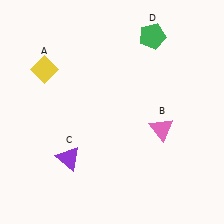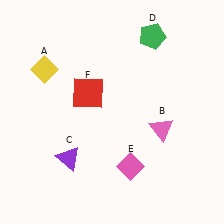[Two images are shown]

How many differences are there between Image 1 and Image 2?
There are 2 differences between the two images.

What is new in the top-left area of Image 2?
A red square (F) was added in the top-left area of Image 2.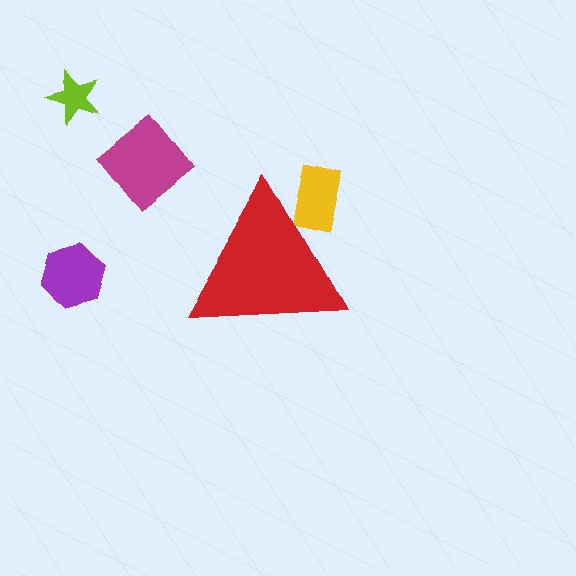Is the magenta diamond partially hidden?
No, the magenta diamond is fully visible.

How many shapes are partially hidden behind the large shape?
1 shape is partially hidden.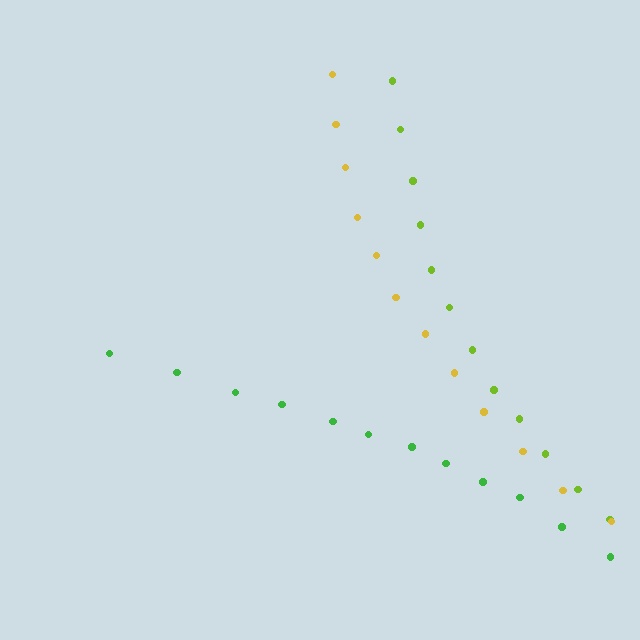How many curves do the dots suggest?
There are 3 distinct paths.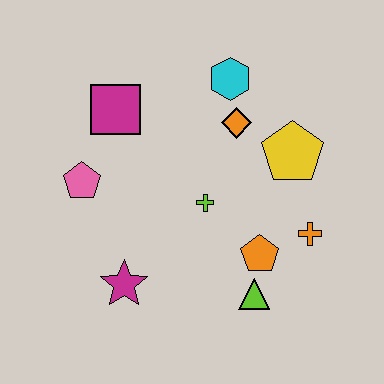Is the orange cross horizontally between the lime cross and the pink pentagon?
No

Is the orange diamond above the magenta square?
No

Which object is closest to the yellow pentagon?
The orange diamond is closest to the yellow pentagon.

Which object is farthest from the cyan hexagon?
The magenta star is farthest from the cyan hexagon.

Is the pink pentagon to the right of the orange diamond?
No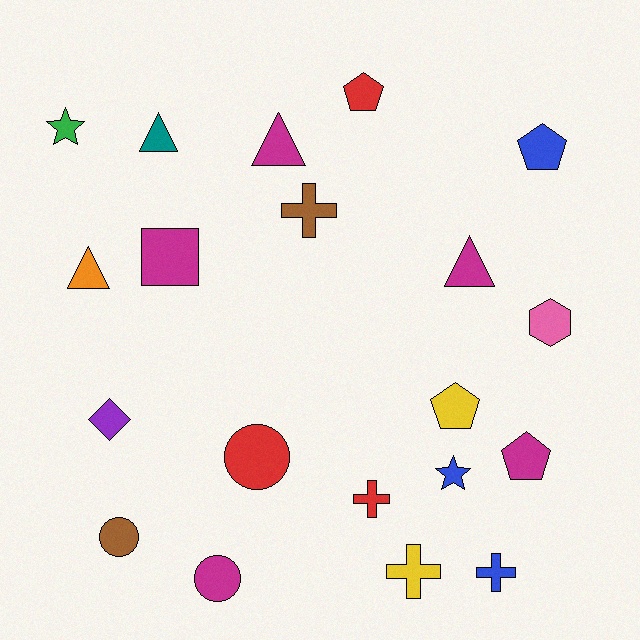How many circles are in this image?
There are 3 circles.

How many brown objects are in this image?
There are 2 brown objects.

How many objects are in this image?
There are 20 objects.